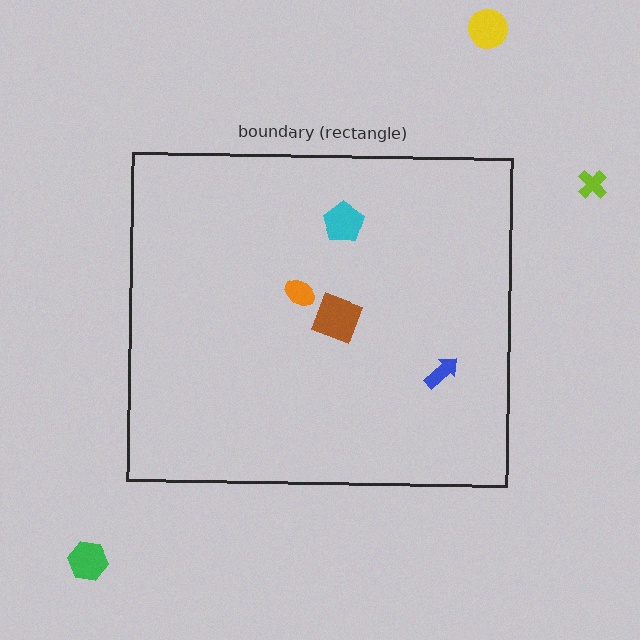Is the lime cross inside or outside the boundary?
Outside.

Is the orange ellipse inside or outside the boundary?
Inside.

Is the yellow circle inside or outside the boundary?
Outside.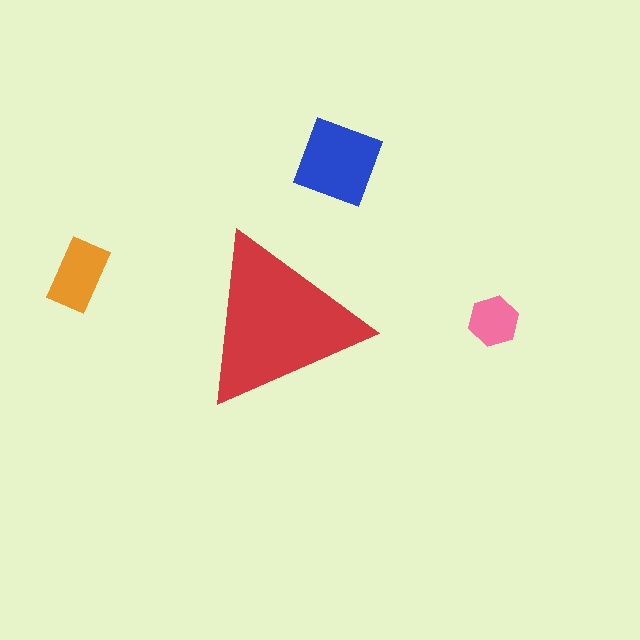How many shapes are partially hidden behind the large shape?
0 shapes are partially hidden.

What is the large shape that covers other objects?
A red triangle.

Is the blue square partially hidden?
No, the blue square is fully visible.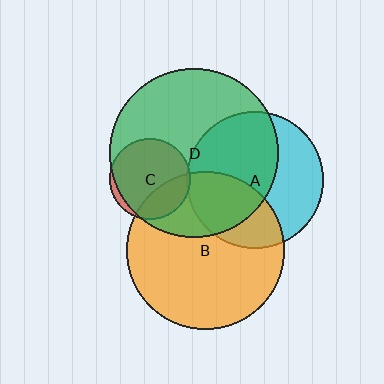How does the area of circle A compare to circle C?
Approximately 2.9 times.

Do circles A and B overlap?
Yes.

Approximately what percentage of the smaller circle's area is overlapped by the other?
Approximately 35%.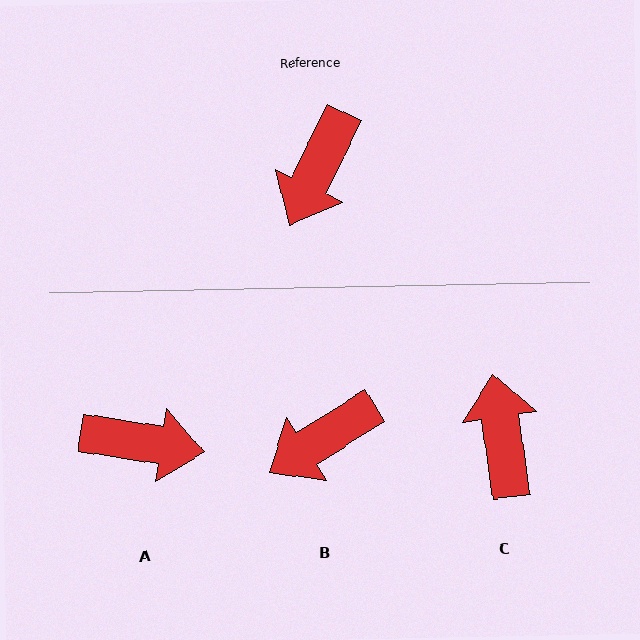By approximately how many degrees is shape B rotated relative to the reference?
Approximately 31 degrees clockwise.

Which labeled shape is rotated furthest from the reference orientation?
C, about 145 degrees away.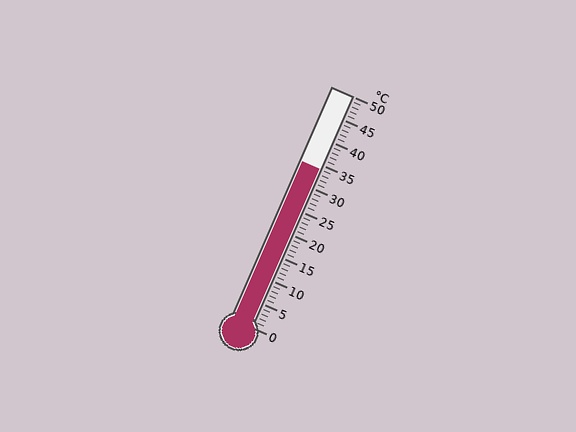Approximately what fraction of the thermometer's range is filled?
The thermometer is filled to approximately 70% of its range.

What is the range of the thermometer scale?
The thermometer scale ranges from 0°C to 50°C.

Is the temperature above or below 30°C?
The temperature is above 30°C.